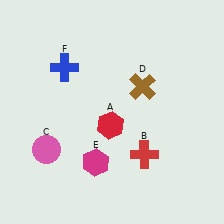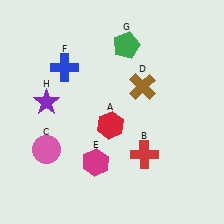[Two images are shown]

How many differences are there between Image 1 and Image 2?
There are 2 differences between the two images.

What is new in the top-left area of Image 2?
A purple star (H) was added in the top-left area of Image 2.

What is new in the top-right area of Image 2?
A green pentagon (G) was added in the top-right area of Image 2.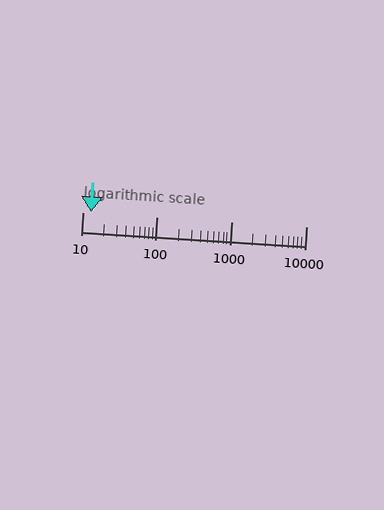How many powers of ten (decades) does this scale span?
The scale spans 3 decades, from 10 to 10000.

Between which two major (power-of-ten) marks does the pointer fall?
The pointer is between 10 and 100.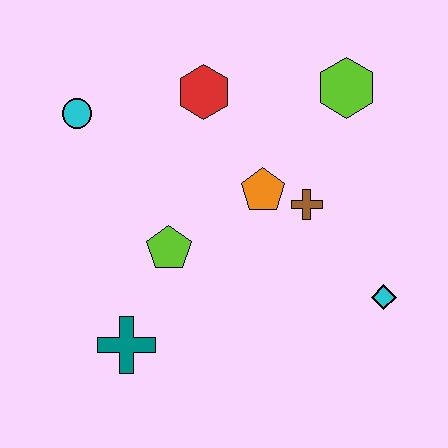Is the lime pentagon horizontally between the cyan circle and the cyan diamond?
Yes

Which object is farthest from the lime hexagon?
The teal cross is farthest from the lime hexagon.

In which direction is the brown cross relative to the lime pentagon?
The brown cross is to the right of the lime pentagon.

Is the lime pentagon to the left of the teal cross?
No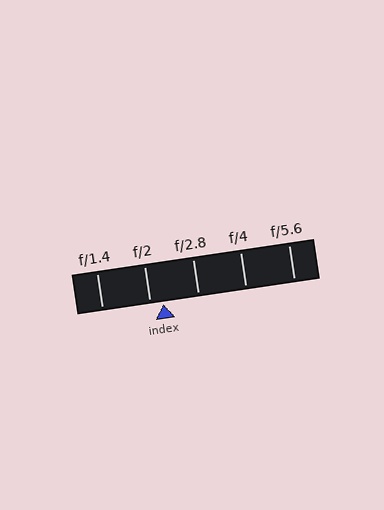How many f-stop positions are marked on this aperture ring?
There are 5 f-stop positions marked.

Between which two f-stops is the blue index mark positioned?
The index mark is between f/2 and f/2.8.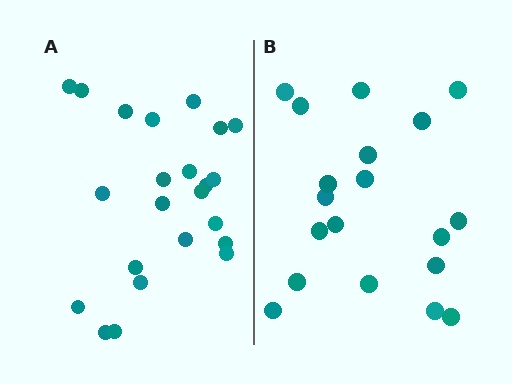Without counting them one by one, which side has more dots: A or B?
Region A (the left region) has more dots.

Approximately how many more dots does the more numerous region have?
Region A has about 4 more dots than region B.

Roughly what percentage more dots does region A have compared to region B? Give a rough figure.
About 20% more.